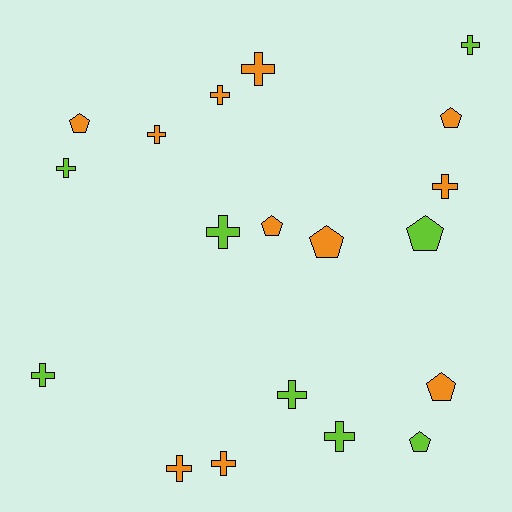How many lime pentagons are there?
There are 2 lime pentagons.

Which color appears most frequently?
Orange, with 11 objects.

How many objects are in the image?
There are 19 objects.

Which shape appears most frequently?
Cross, with 12 objects.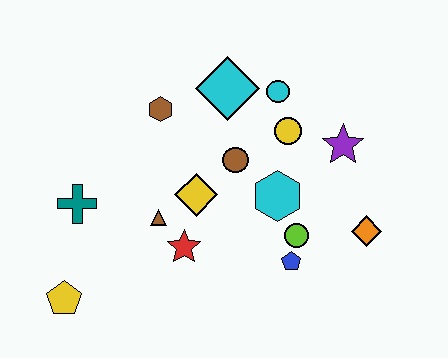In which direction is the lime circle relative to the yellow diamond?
The lime circle is to the right of the yellow diamond.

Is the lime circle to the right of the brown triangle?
Yes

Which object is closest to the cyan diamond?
The cyan circle is closest to the cyan diamond.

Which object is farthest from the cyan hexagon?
The yellow pentagon is farthest from the cyan hexagon.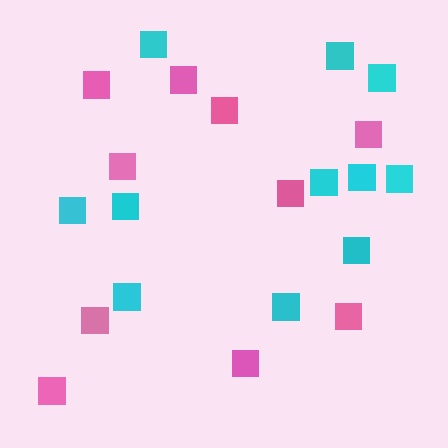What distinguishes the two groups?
There are 2 groups: one group of cyan squares (11) and one group of pink squares (10).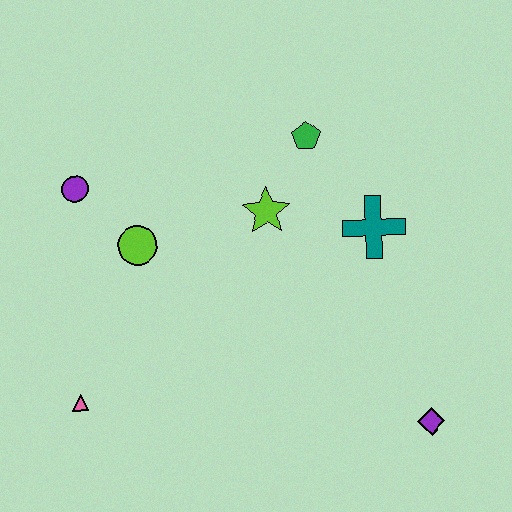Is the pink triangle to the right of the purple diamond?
No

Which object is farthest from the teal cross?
The pink triangle is farthest from the teal cross.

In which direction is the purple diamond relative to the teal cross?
The purple diamond is below the teal cross.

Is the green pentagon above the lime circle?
Yes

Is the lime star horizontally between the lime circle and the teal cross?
Yes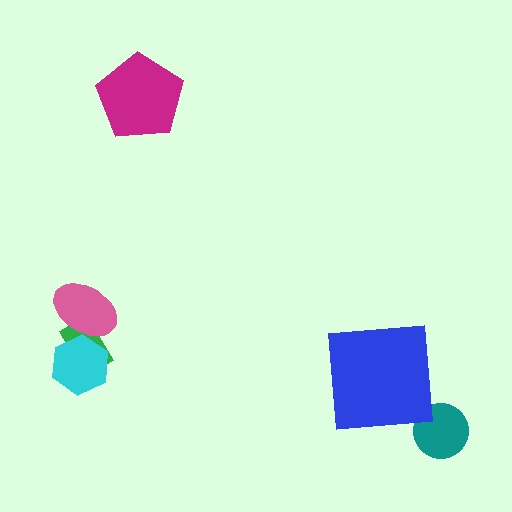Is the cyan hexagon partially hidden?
Yes, it is partially covered by another shape.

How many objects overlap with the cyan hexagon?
2 objects overlap with the cyan hexagon.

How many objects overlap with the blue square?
0 objects overlap with the blue square.